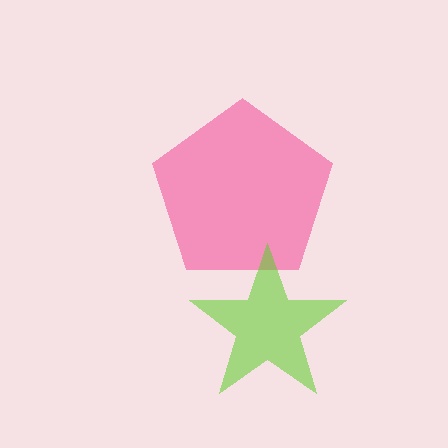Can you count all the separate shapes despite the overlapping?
Yes, there are 2 separate shapes.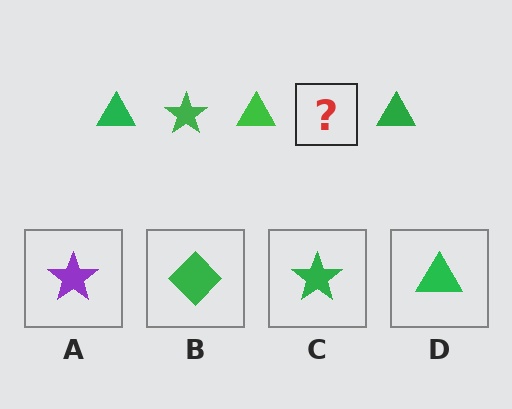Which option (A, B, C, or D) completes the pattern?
C.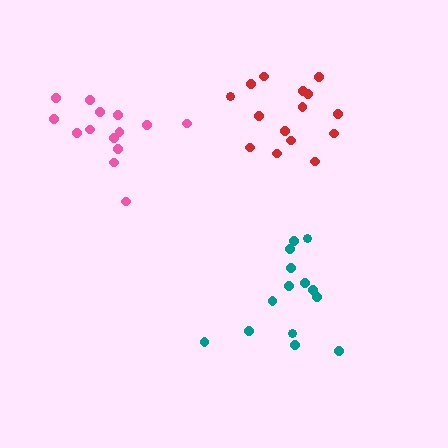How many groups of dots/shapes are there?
There are 3 groups.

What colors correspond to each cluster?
The clusters are colored: teal, red, pink.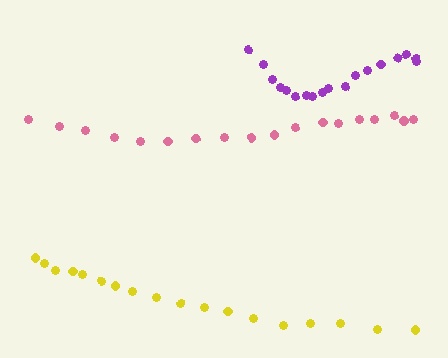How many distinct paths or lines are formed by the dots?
There are 3 distinct paths.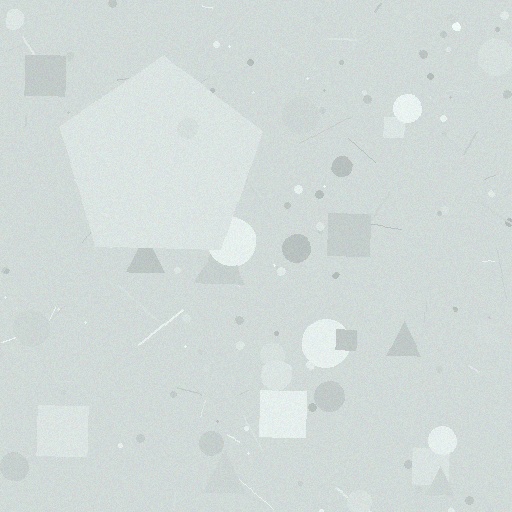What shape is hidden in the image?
A pentagon is hidden in the image.